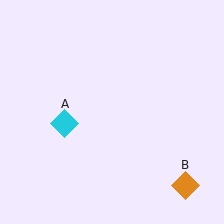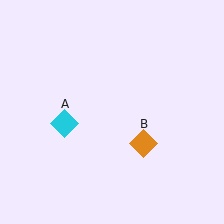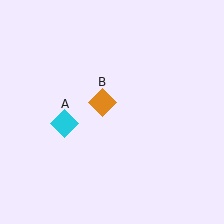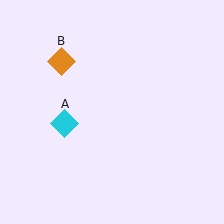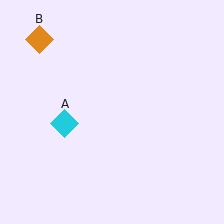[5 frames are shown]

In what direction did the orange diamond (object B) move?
The orange diamond (object B) moved up and to the left.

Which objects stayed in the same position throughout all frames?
Cyan diamond (object A) remained stationary.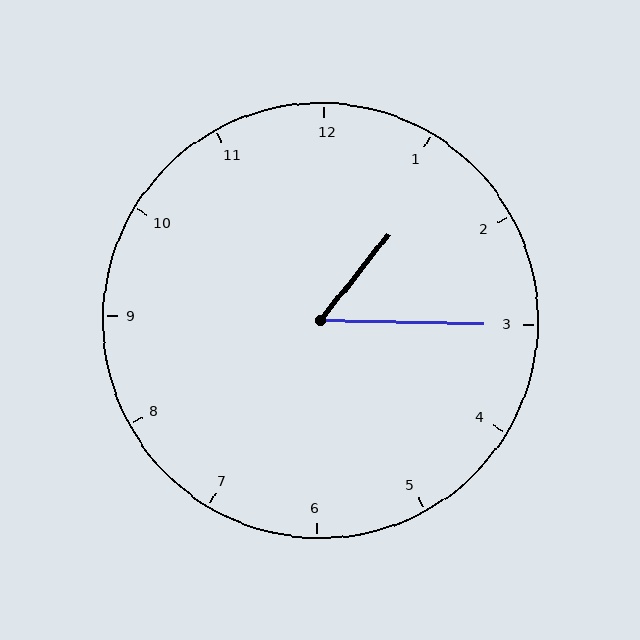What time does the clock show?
1:15.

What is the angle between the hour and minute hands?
Approximately 52 degrees.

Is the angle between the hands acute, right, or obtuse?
It is acute.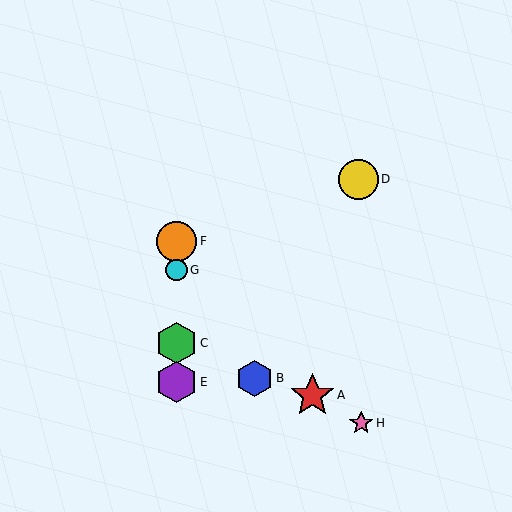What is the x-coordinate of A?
Object A is at x≈312.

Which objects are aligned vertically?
Objects C, E, F, G are aligned vertically.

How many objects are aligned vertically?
4 objects (C, E, F, G) are aligned vertically.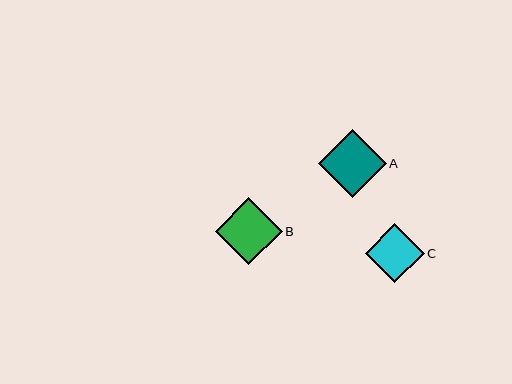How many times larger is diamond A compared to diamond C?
Diamond A is approximately 1.2 times the size of diamond C.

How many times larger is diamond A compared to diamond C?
Diamond A is approximately 1.2 times the size of diamond C.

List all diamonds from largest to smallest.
From largest to smallest: A, B, C.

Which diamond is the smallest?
Diamond C is the smallest with a size of approximately 59 pixels.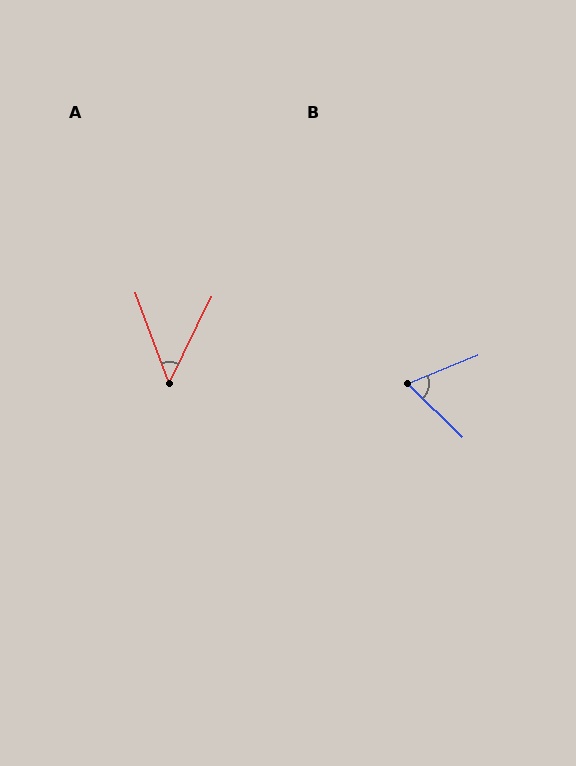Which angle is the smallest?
A, at approximately 46 degrees.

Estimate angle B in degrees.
Approximately 67 degrees.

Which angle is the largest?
B, at approximately 67 degrees.